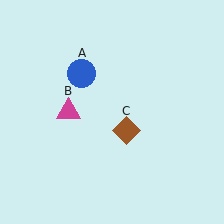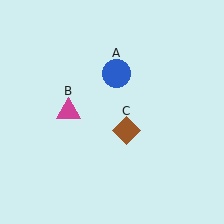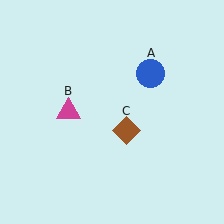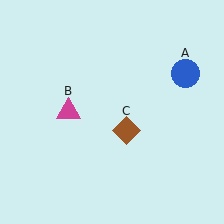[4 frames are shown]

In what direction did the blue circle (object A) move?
The blue circle (object A) moved right.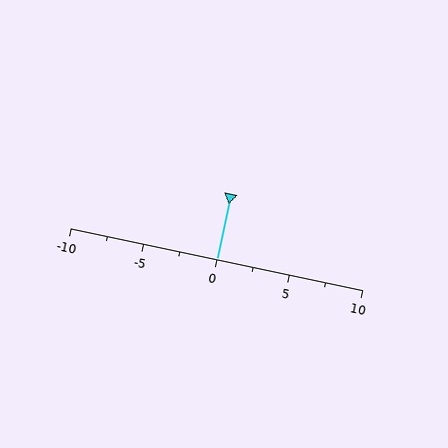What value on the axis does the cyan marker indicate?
The marker indicates approximately 0.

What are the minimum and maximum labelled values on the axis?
The axis runs from -10 to 10.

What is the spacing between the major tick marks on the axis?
The major ticks are spaced 5 apart.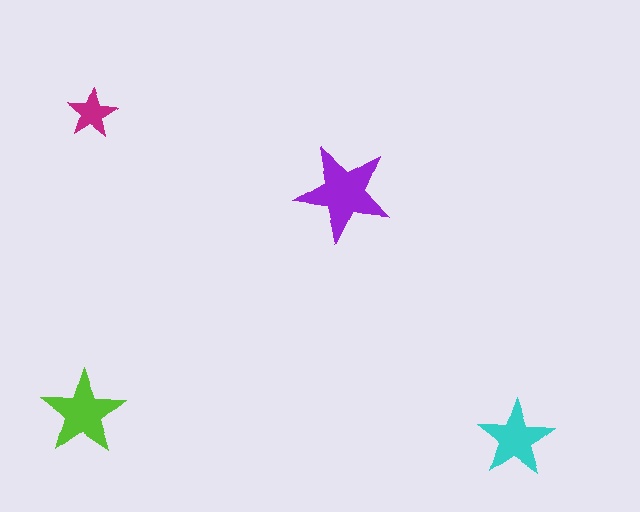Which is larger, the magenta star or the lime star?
The lime one.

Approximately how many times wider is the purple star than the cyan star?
About 1.5 times wider.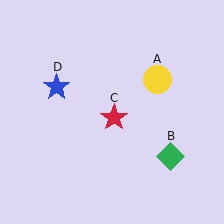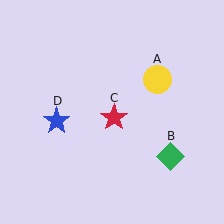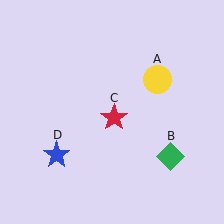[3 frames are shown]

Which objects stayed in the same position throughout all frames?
Yellow circle (object A) and green diamond (object B) and red star (object C) remained stationary.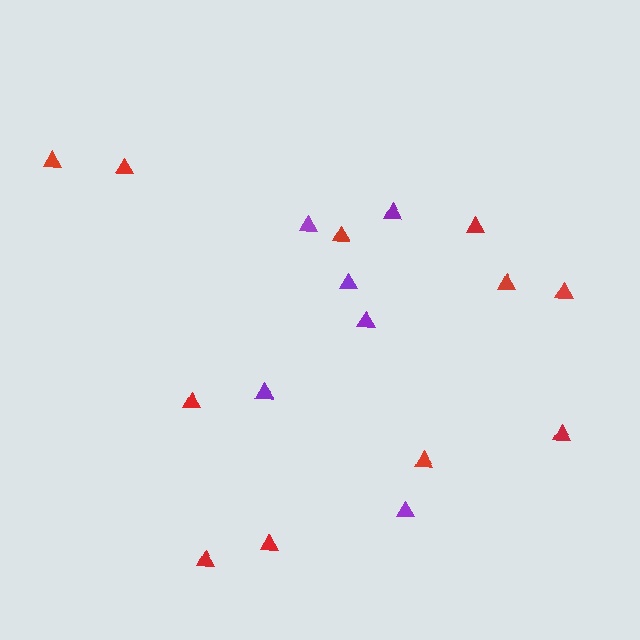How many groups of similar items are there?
There are 2 groups: one group of purple triangles (6) and one group of red triangles (11).